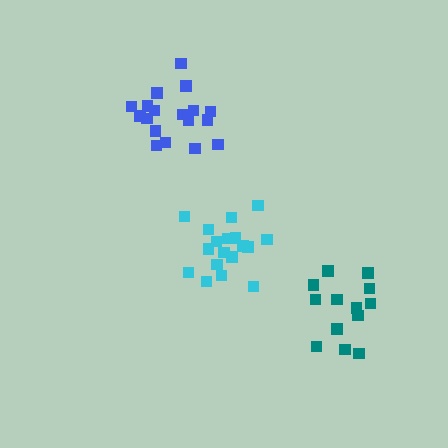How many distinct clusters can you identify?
There are 3 distinct clusters.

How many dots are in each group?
Group 1: 13 dots, Group 2: 18 dots, Group 3: 18 dots (49 total).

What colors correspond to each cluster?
The clusters are colored: teal, cyan, blue.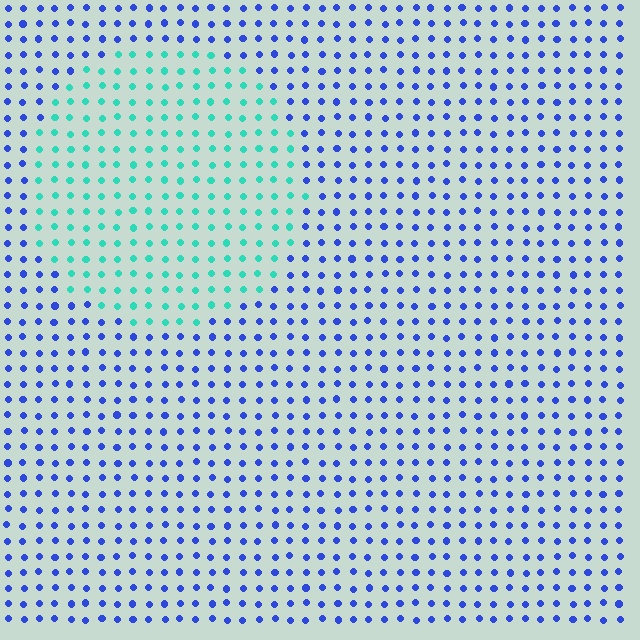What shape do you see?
I see a circle.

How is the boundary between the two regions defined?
The boundary is defined purely by a slight shift in hue (about 62 degrees). Spacing, size, and orientation are identical on both sides.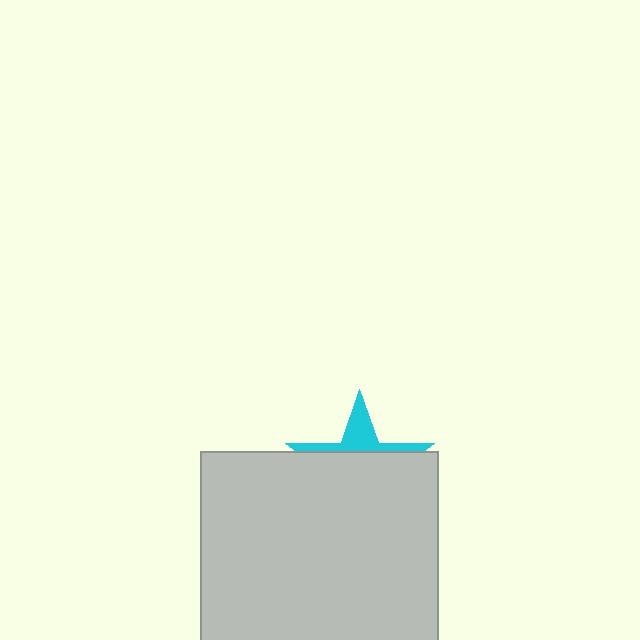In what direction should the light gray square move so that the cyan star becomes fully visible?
The light gray square should move down. That is the shortest direction to clear the overlap and leave the cyan star fully visible.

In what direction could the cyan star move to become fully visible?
The cyan star could move up. That would shift it out from behind the light gray square entirely.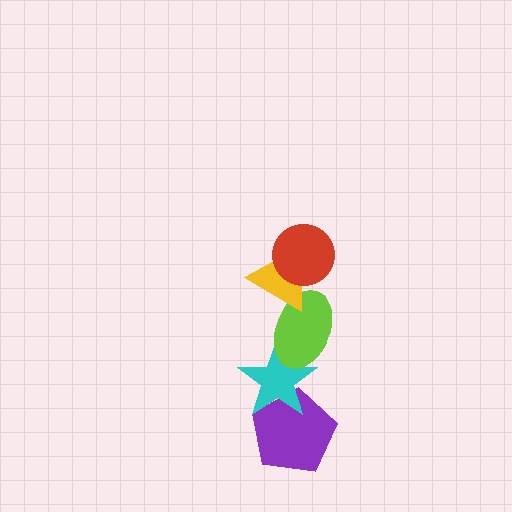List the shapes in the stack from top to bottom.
From top to bottom: the red circle, the yellow triangle, the lime ellipse, the cyan star, the purple pentagon.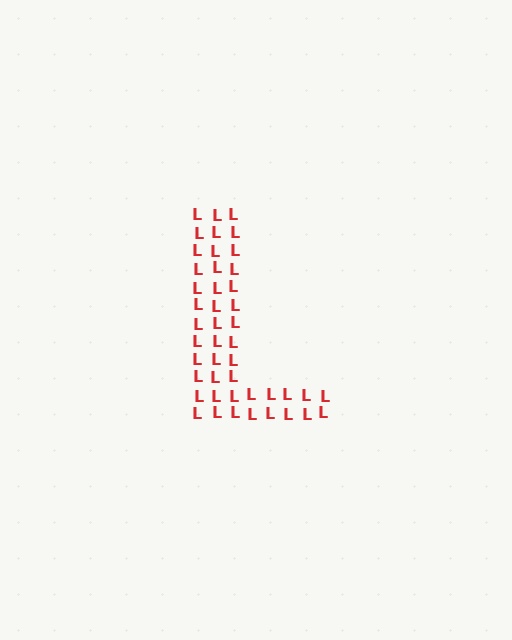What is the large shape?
The large shape is the letter L.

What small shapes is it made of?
It is made of small letter L's.